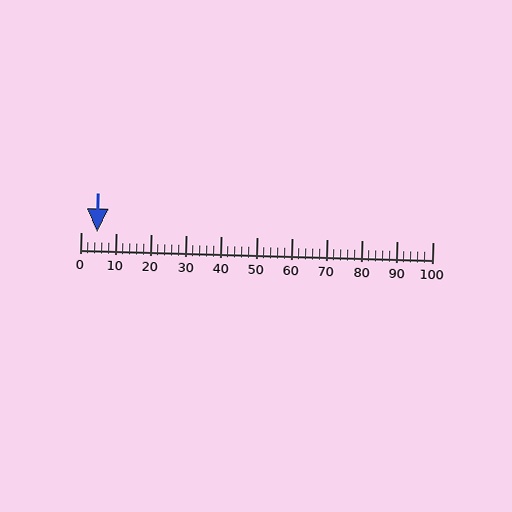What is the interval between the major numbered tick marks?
The major tick marks are spaced 10 units apart.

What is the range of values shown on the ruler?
The ruler shows values from 0 to 100.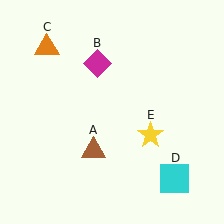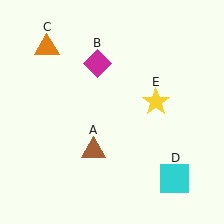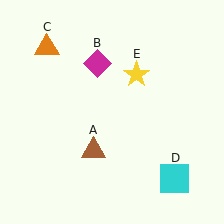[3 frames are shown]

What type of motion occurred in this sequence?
The yellow star (object E) rotated counterclockwise around the center of the scene.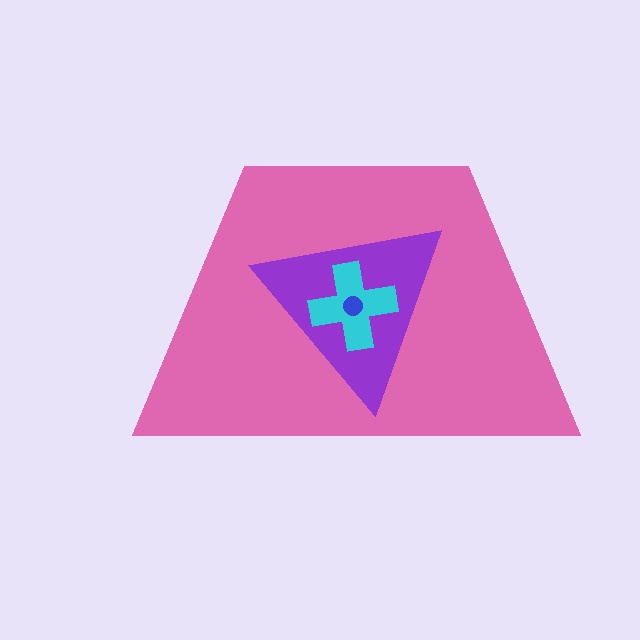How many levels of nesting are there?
4.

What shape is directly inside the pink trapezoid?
The purple triangle.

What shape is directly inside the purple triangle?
The cyan cross.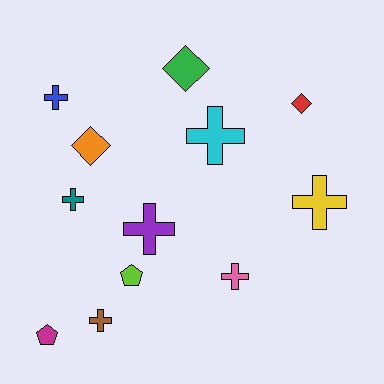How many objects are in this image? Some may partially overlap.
There are 12 objects.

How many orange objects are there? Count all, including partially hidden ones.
There is 1 orange object.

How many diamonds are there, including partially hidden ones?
There are 3 diamonds.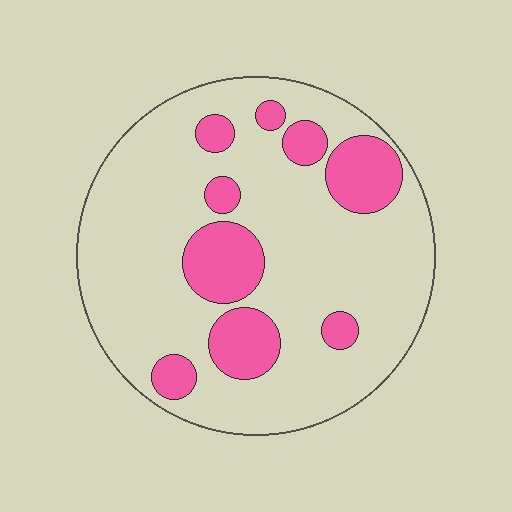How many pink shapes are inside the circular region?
9.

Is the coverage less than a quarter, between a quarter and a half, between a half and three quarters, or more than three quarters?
Less than a quarter.